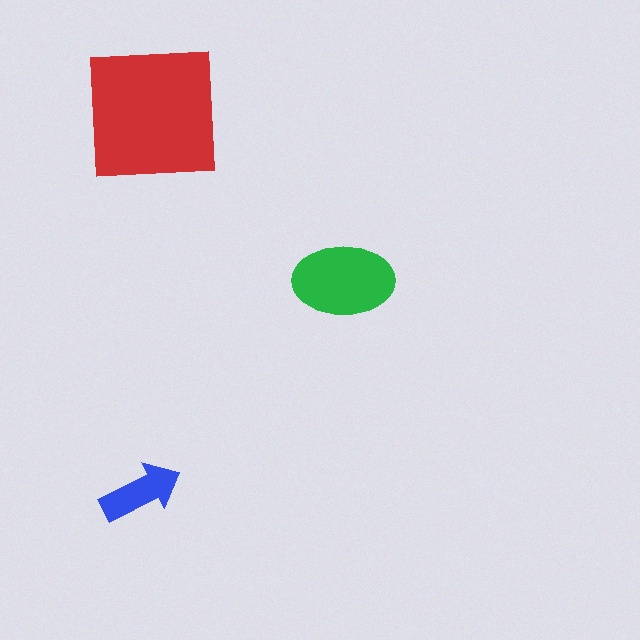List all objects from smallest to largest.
The blue arrow, the green ellipse, the red square.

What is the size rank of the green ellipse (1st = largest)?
2nd.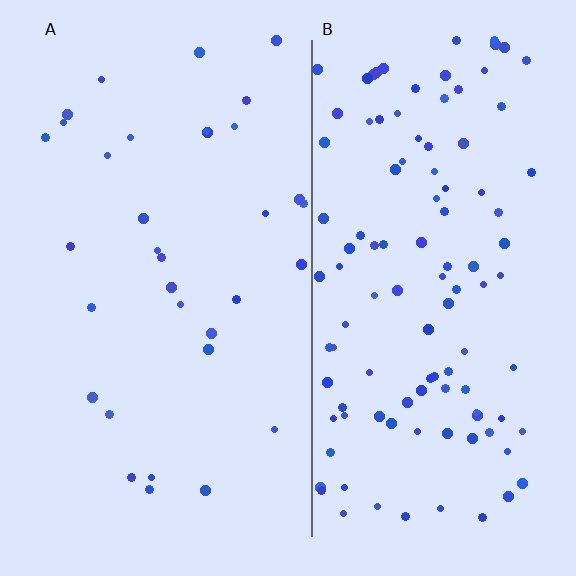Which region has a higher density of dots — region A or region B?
B (the right).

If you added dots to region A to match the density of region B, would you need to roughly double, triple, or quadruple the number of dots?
Approximately triple.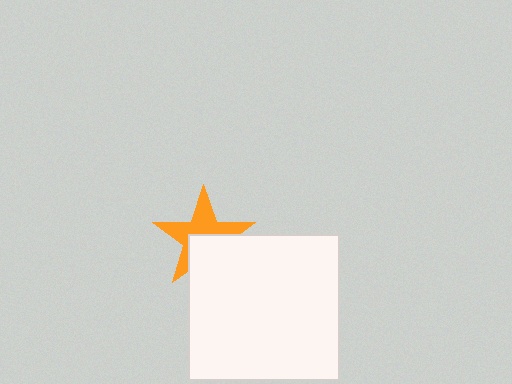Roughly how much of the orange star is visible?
About half of it is visible (roughly 57%).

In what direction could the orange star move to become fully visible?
The orange star could move up. That would shift it out from behind the white rectangle entirely.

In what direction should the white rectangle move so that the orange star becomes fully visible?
The white rectangle should move down. That is the shortest direction to clear the overlap and leave the orange star fully visible.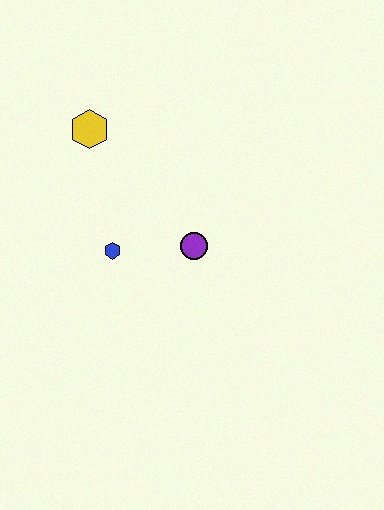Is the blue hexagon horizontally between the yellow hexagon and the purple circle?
Yes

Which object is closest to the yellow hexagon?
The blue hexagon is closest to the yellow hexagon.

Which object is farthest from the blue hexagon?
The yellow hexagon is farthest from the blue hexagon.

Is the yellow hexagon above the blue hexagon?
Yes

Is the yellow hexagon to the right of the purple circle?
No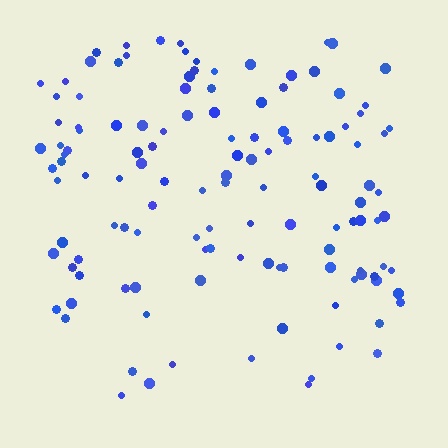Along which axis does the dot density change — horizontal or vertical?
Vertical.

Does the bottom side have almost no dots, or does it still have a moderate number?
Still a moderate number, just noticeably fewer than the top.